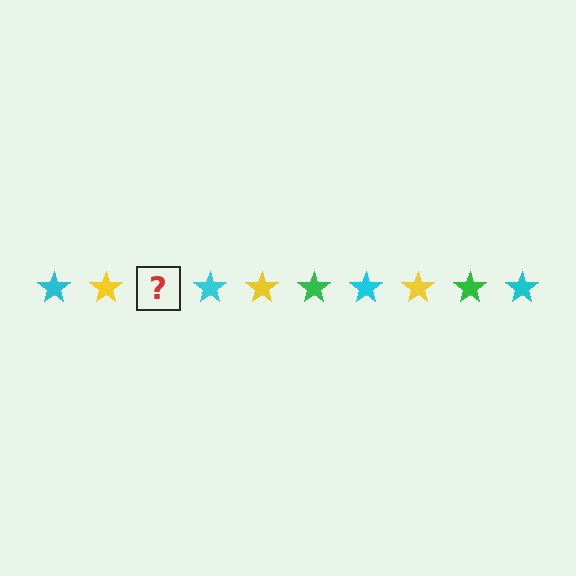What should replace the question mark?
The question mark should be replaced with a green star.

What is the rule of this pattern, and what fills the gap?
The rule is that the pattern cycles through cyan, yellow, green stars. The gap should be filled with a green star.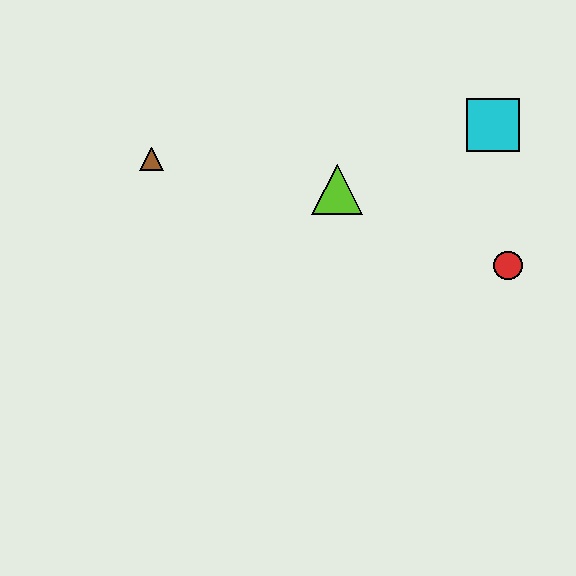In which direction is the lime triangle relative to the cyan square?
The lime triangle is to the left of the cyan square.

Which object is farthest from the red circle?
The brown triangle is farthest from the red circle.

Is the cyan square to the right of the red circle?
No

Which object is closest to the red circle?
The cyan square is closest to the red circle.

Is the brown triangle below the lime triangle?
No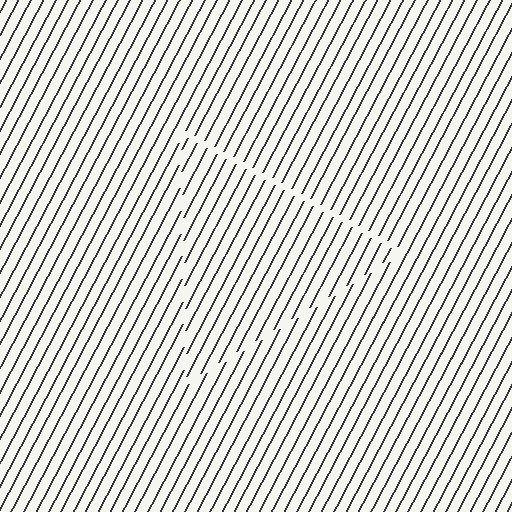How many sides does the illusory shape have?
3 sides — the line-ends trace a triangle.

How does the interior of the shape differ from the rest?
The interior of the shape contains the same grating, shifted by half a period — the contour is defined by the phase discontinuity where line-ends from the inner and outer gratings abut.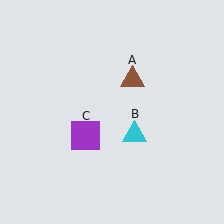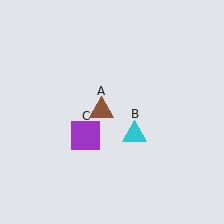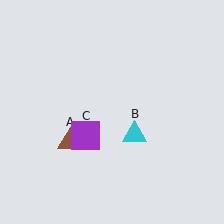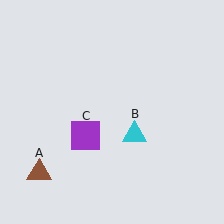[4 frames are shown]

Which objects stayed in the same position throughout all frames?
Cyan triangle (object B) and purple square (object C) remained stationary.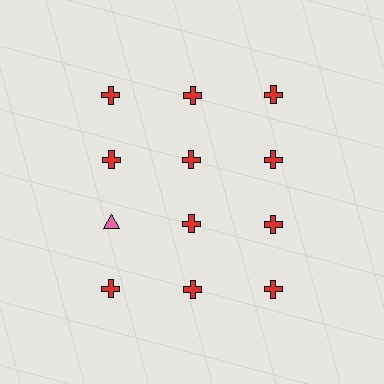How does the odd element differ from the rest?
It differs in both color (pink instead of red) and shape (triangle instead of cross).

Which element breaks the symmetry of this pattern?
The pink triangle in the third row, leftmost column breaks the symmetry. All other shapes are red crosses.